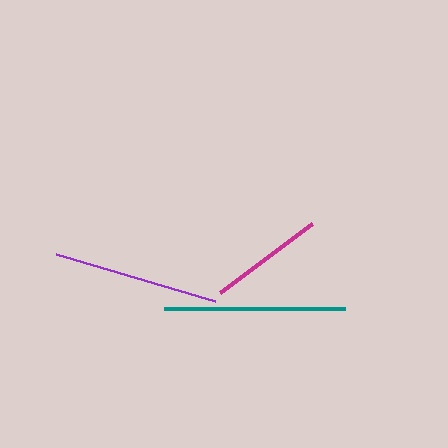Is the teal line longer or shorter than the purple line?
The teal line is longer than the purple line.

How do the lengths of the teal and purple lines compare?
The teal and purple lines are approximately the same length.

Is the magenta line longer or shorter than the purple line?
The purple line is longer than the magenta line.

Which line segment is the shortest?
The magenta line is the shortest at approximately 115 pixels.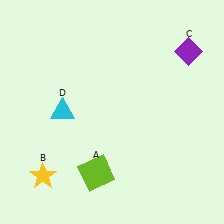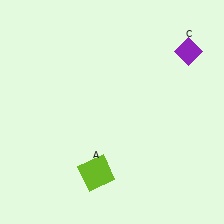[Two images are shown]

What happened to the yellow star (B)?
The yellow star (B) was removed in Image 2. It was in the bottom-left area of Image 1.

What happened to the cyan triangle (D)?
The cyan triangle (D) was removed in Image 2. It was in the top-left area of Image 1.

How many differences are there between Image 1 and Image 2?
There are 2 differences between the two images.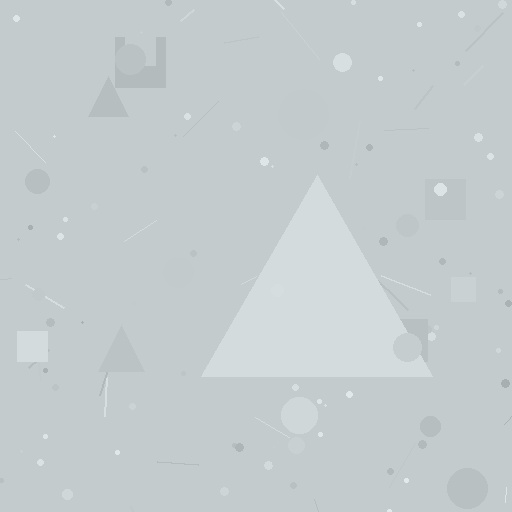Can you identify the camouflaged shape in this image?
The camouflaged shape is a triangle.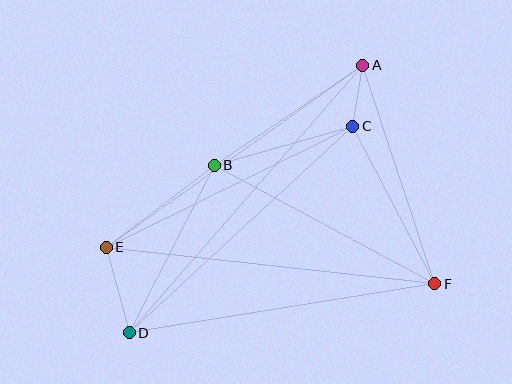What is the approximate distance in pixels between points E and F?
The distance between E and F is approximately 331 pixels.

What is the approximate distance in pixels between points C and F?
The distance between C and F is approximately 178 pixels.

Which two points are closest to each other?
Points A and C are closest to each other.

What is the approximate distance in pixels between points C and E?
The distance between C and E is approximately 275 pixels.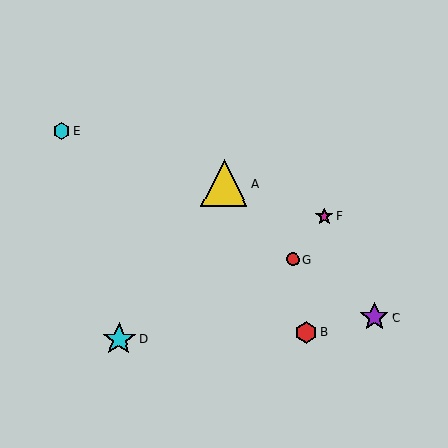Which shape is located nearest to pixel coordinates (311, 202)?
The magenta star (labeled F) at (324, 217) is nearest to that location.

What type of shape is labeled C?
Shape C is a purple star.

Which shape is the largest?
The yellow triangle (labeled A) is the largest.